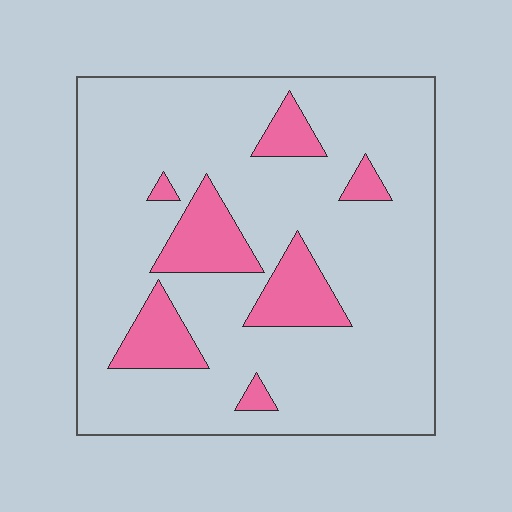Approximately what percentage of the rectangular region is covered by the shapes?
Approximately 15%.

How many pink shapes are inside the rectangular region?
7.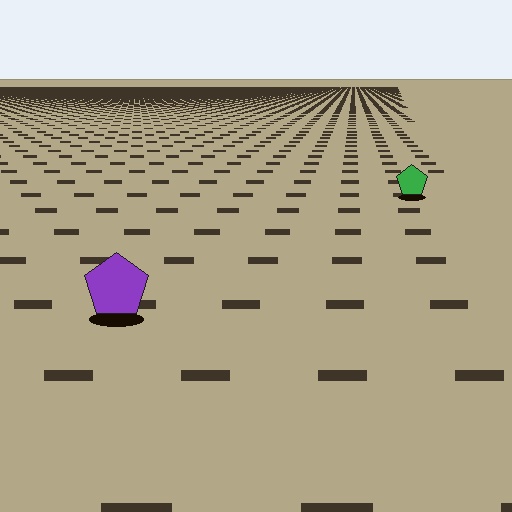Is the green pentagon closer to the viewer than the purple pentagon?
No. The purple pentagon is closer — you can tell from the texture gradient: the ground texture is coarser near it.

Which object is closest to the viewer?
The purple pentagon is closest. The texture marks near it are larger and more spread out.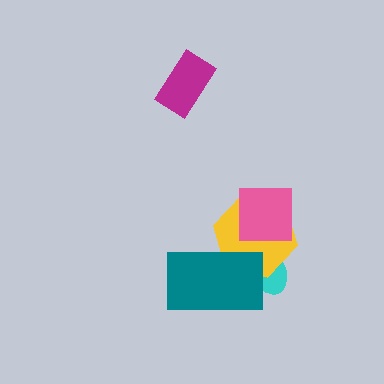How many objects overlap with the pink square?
1 object overlaps with the pink square.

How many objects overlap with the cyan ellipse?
2 objects overlap with the cyan ellipse.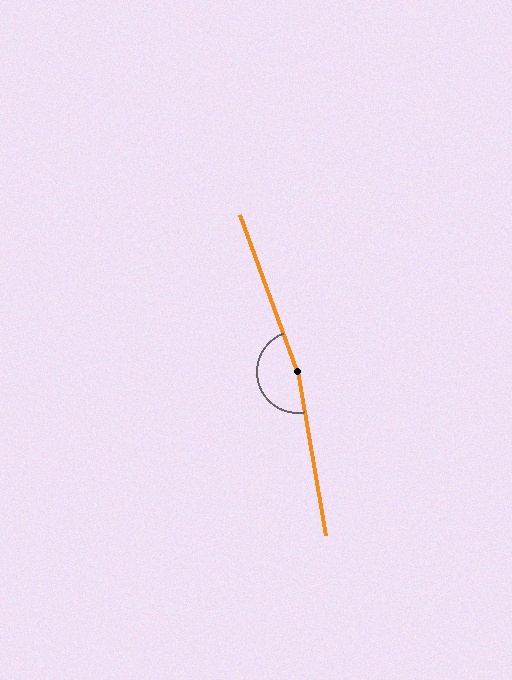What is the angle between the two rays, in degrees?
Approximately 170 degrees.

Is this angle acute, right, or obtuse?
It is obtuse.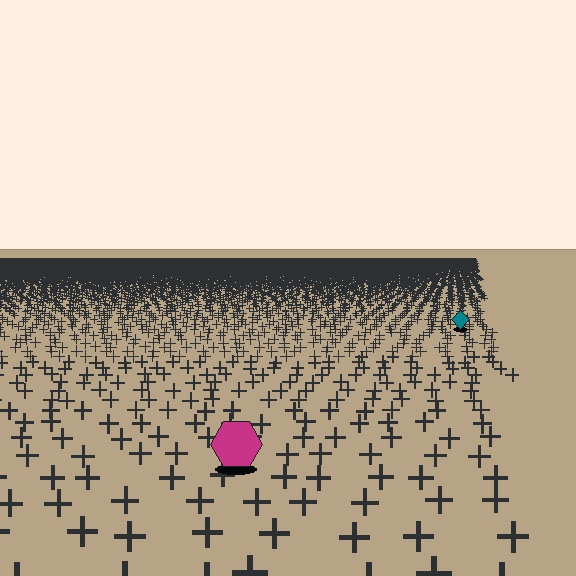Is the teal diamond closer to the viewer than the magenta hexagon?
No. The magenta hexagon is closer — you can tell from the texture gradient: the ground texture is coarser near it.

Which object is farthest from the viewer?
The teal diamond is farthest from the viewer. It appears smaller and the ground texture around it is denser.